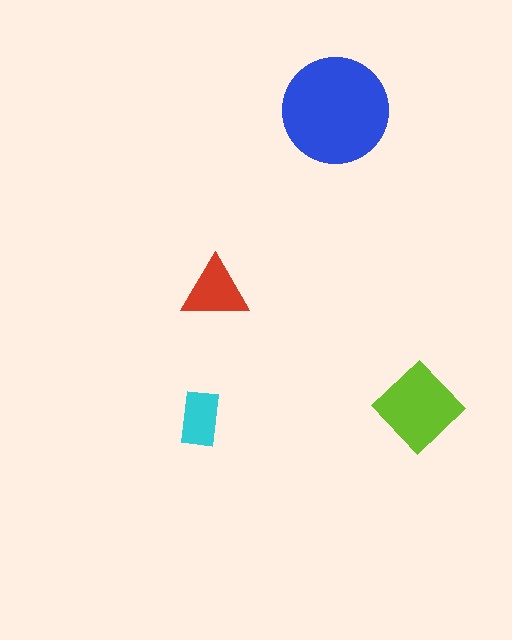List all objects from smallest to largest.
The cyan rectangle, the red triangle, the lime diamond, the blue circle.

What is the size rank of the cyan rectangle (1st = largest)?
4th.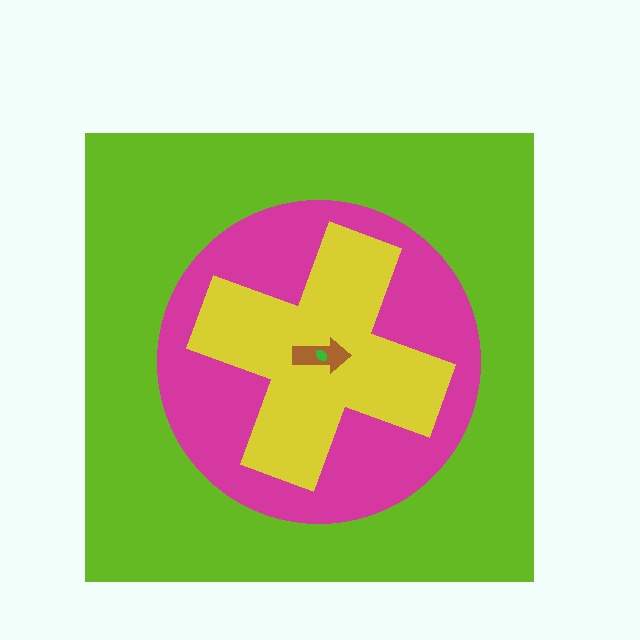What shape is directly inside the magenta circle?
The yellow cross.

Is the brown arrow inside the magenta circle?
Yes.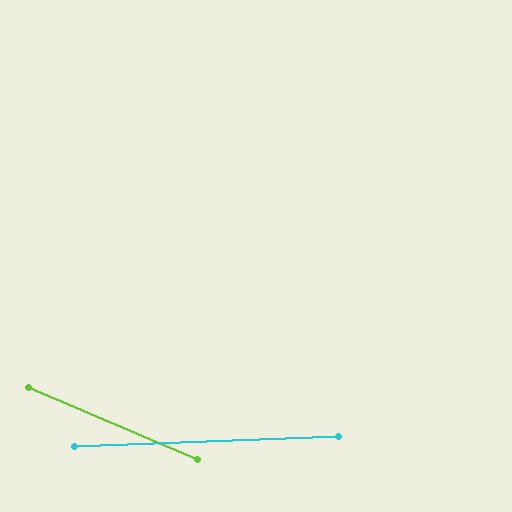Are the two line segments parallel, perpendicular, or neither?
Neither parallel nor perpendicular — they differ by about 25°.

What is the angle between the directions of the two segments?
Approximately 25 degrees.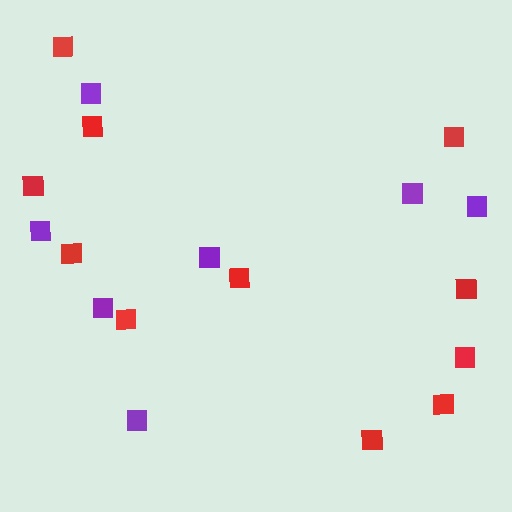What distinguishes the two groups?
There are 2 groups: one group of purple squares (7) and one group of red squares (11).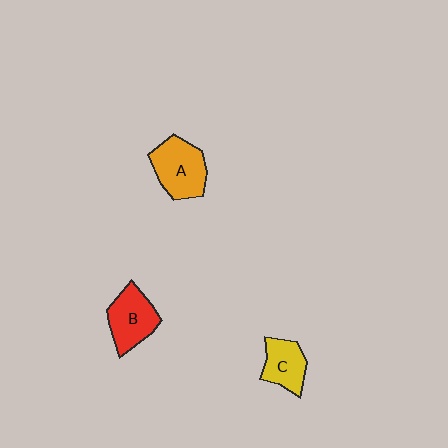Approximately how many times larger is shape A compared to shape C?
Approximately 1.4 times.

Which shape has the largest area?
Shape A (orange).